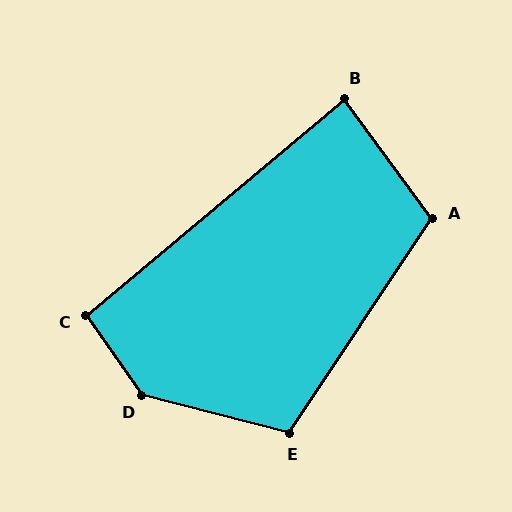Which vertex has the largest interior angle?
D, at approximately 139 degrees.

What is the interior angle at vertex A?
Approximately 110 degrees (obtuse).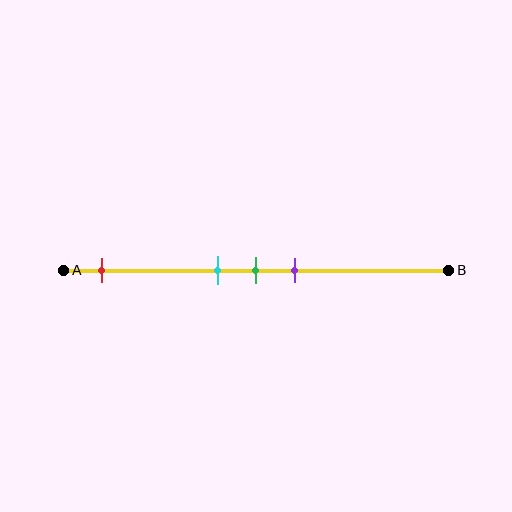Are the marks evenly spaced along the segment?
No, the marks are not evenly spaced.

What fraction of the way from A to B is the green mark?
The green mark is approximately 50% (0.5) of the way from A to B.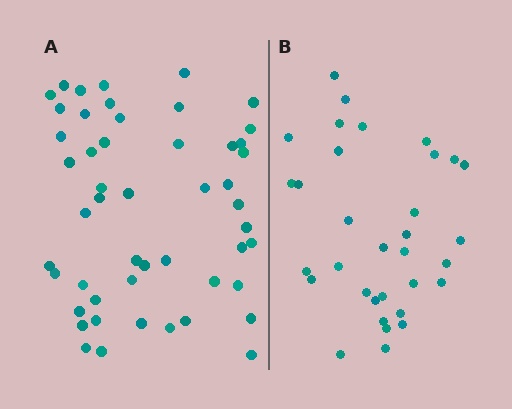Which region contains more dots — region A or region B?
Region A (the left region) has more dots.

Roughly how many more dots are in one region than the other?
Region A has approximately 15 more dots than region B.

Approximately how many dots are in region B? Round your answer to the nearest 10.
About 30 dots. (The exact count is 33, which rounds to 30.)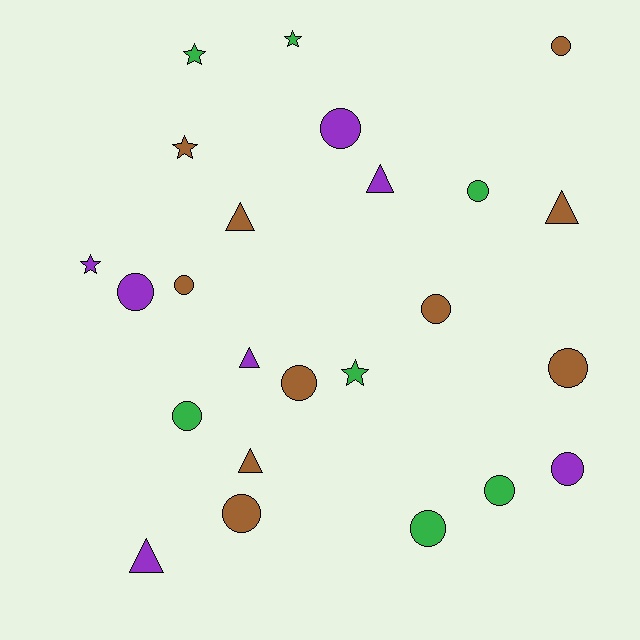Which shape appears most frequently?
Circle, with 13 objects.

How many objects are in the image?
There are 24 objects.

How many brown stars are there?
There is 1 brown star.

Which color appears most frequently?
Brown, with 10 objects.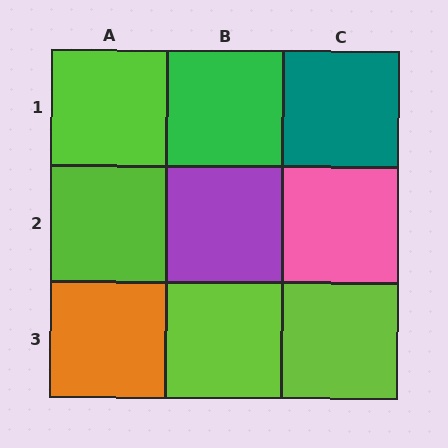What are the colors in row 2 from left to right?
Lime, purple, pink.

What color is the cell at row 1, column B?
Green.